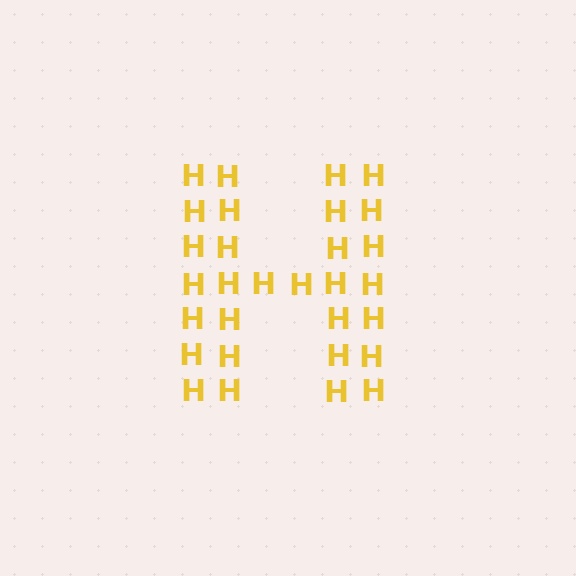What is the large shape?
The large shape is the letter H.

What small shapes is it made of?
It is made of small letter H's.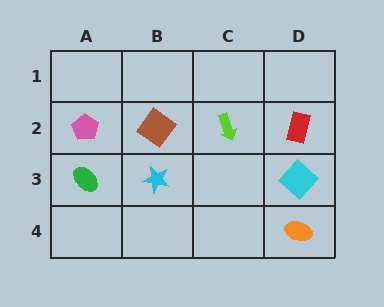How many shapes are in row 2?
4 shapes.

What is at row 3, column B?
A cyan star.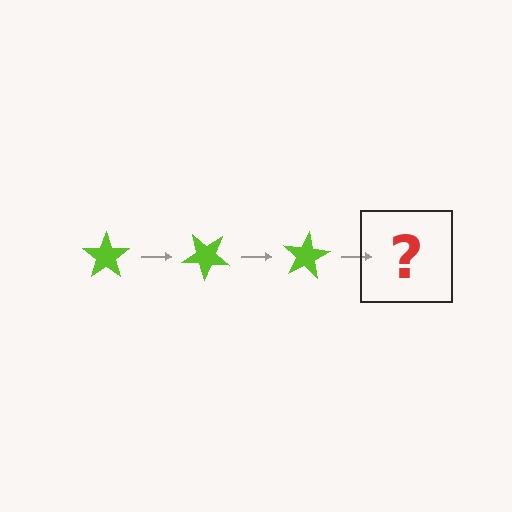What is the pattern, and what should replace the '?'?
The pattern is that the star rotates 40 degrees each step. The '?' should be a lime star rotated 120 degrees.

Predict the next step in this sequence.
The next step is a lime star rotated 120 degrees.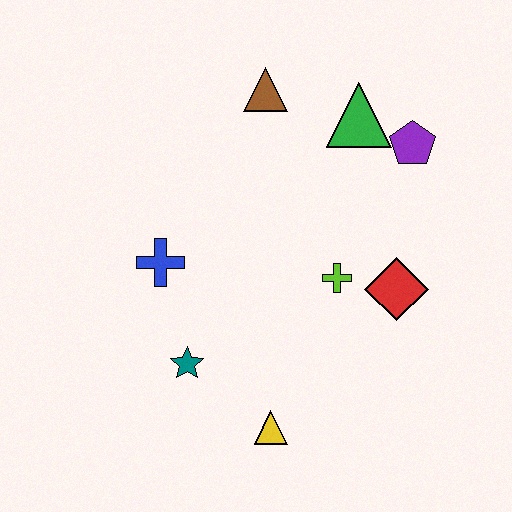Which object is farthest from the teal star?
The purple pentagon is farthest from the teal star.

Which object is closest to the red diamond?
The lime cross is closest to the red diamond.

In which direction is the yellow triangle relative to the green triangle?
The yellow triangle is below the green triangle.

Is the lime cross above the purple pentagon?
No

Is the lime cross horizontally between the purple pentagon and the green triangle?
No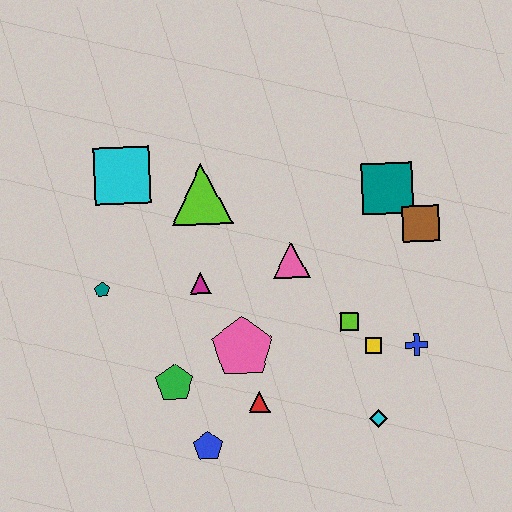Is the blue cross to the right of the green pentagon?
Yes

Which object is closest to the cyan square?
The lime triangle is closest to the cyan square.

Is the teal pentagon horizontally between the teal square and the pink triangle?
No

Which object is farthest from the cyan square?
The cyan diamond is farthest from the cyan square.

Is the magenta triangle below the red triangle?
No